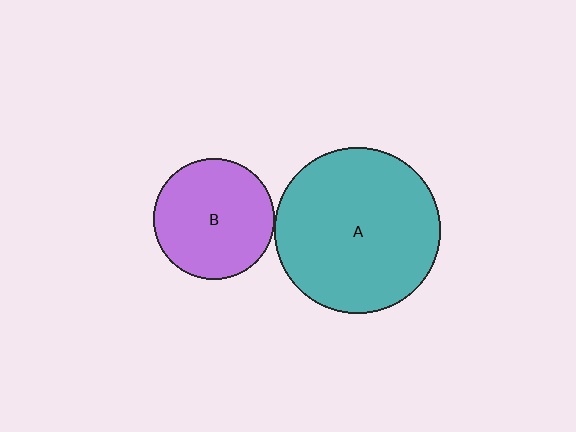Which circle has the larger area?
Circle A (teal).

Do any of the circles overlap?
No, none of the circles overlap.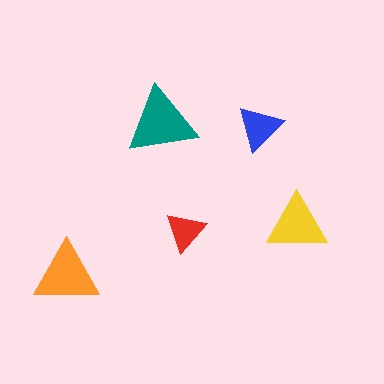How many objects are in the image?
There are 5 objects in the image.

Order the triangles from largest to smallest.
the teal one, the orange one, the yellow one, the blue one, the red one.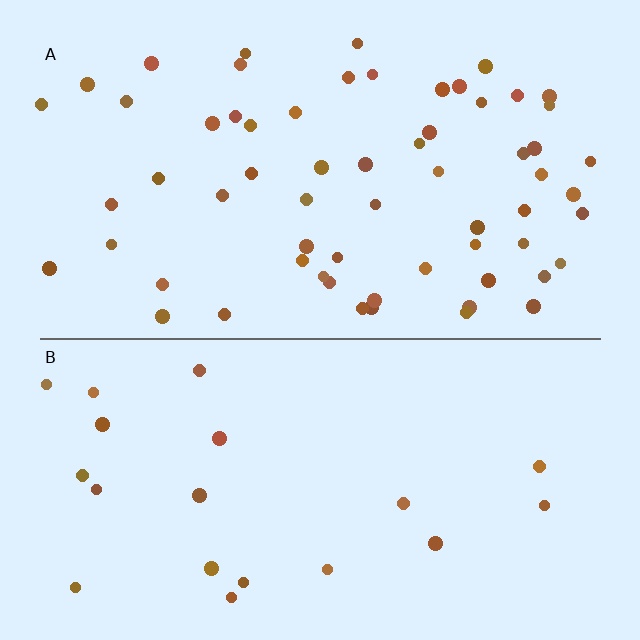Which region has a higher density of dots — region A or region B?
A (the top).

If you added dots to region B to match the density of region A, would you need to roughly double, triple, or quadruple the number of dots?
Approximately triple.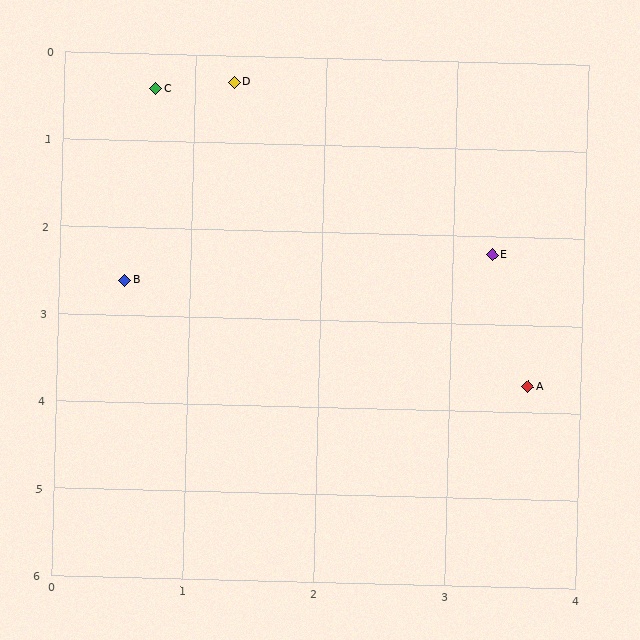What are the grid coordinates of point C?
Point C is at approximately (0.7, 0.4).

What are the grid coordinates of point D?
Point D is at approximately (1.3, 0.3).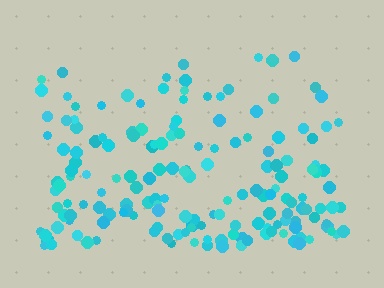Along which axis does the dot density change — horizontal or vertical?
Vertical.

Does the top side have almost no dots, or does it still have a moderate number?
Still a moderate number, just noticeably fewer than the bottom.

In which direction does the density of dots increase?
From top to bottom, with the bottom side densest.